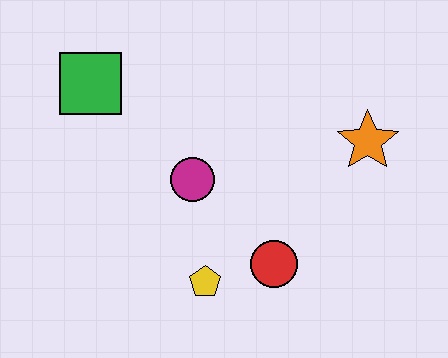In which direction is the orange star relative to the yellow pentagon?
The orange star is to the right of the yellow pentagon.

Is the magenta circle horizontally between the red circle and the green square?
Yes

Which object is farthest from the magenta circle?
The orange star is farthest from the magenta circle.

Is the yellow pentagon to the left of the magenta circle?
No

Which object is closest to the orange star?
The red circle is closest to the orange star.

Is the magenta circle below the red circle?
No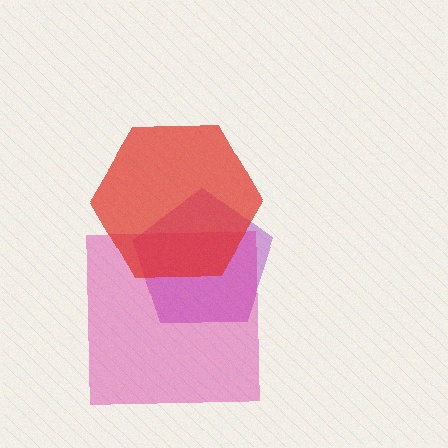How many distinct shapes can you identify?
There are 3 distinct shapes: a purple pentagon, a magenta square, a red hexagon.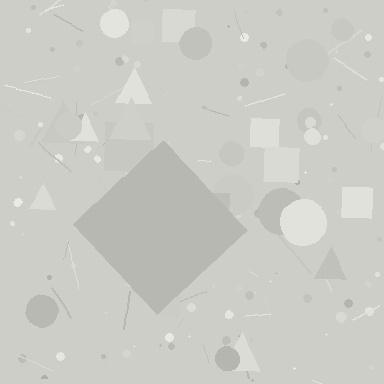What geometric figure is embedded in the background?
A diamond is embedded in the background.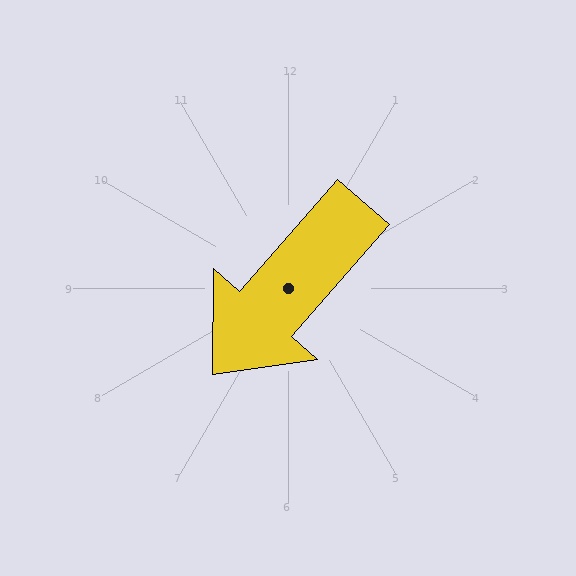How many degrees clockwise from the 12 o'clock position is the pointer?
Approximately 221 degrees.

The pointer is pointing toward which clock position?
Roughly 7 o'clock.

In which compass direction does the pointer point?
Southwest.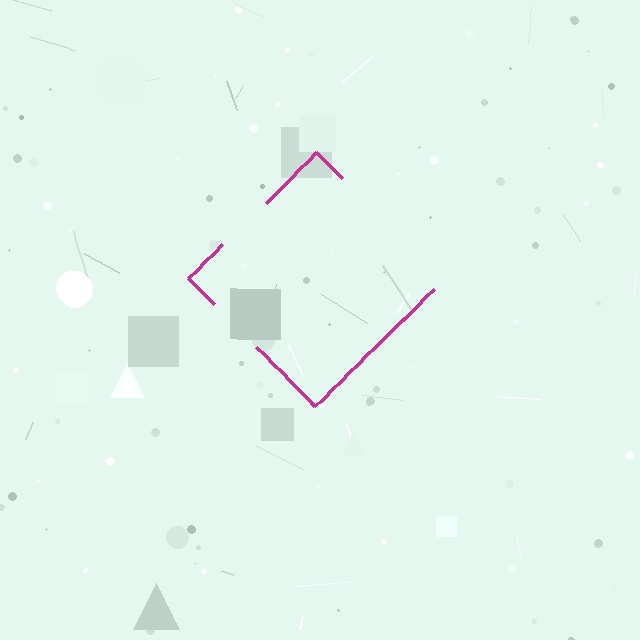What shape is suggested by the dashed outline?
The dashed outline suggests a diamond.